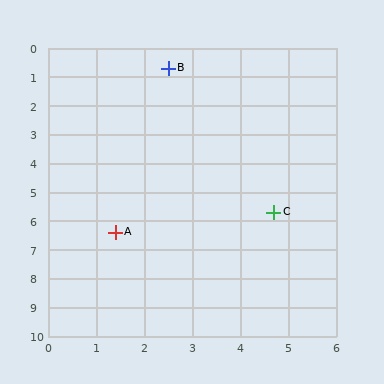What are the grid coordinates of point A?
Point A is at approximately (1.4, 6.4).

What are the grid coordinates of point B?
Point B is at approximately (2.5, 0.7).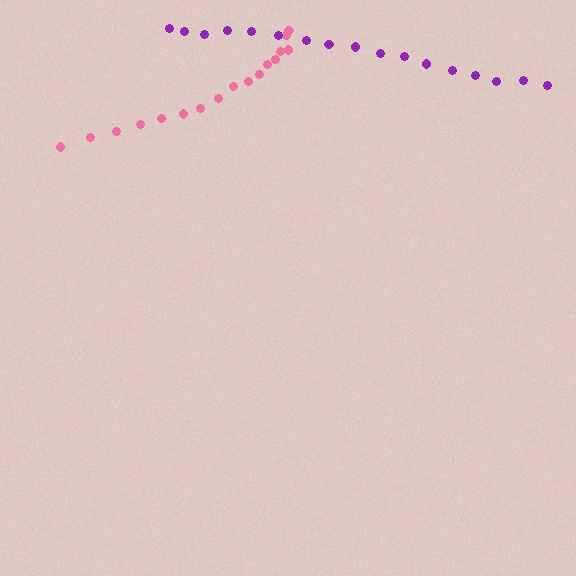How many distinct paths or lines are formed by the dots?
There are 2 distinct paths.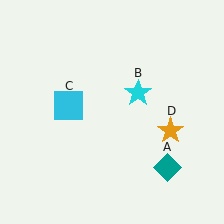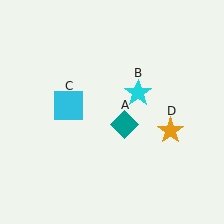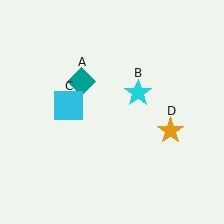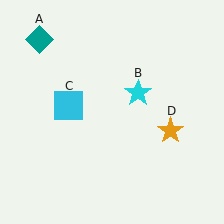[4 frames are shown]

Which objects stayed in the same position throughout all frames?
Cyan star (object B) and cyan square (object C) and orange star (object D) remained stationary.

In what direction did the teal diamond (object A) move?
The teal diamond (object A) moved up and to the left.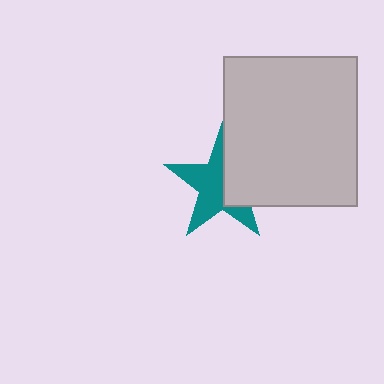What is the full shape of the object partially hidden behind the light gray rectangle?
The partially hidden object is a teal star.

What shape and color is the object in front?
The object in front is a light gray rectangle.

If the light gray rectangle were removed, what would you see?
You would see the complete teal star.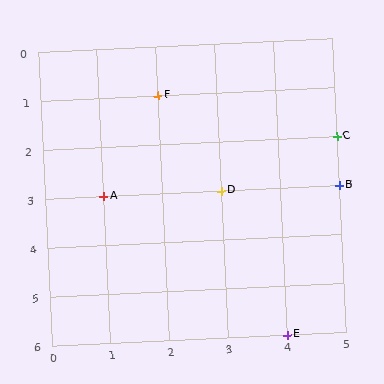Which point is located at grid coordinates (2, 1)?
Point F is at (2, 1).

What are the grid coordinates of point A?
Point A is at grid coordinates (1, 3).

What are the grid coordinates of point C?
Point C is at grid coordinates (5, 2).